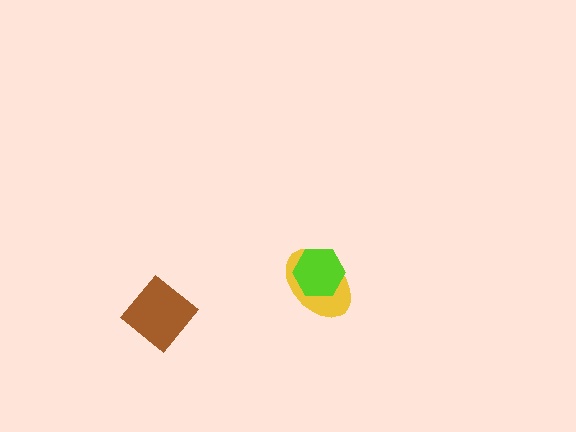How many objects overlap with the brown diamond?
0 objects overlap with the brown diamond.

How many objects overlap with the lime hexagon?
1 object overlaps with the lime hexagon.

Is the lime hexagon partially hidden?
No, no other shape covers it.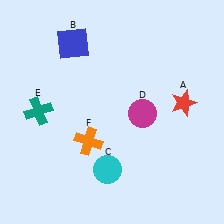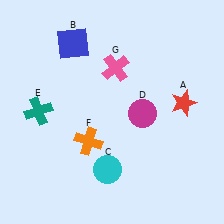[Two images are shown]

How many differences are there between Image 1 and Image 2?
There is 1 difference between the two images.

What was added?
A pink cross (G) was added in Image 2.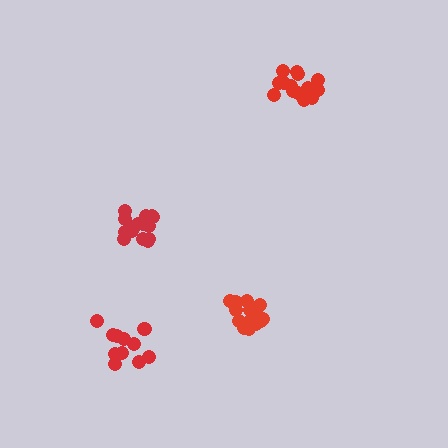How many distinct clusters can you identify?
There are 4 distinct clusters.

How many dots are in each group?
Group 1: 15 dots, Group 2: 12 dots, Group 3: 17 dots, Group 4: 16 dots (60 total).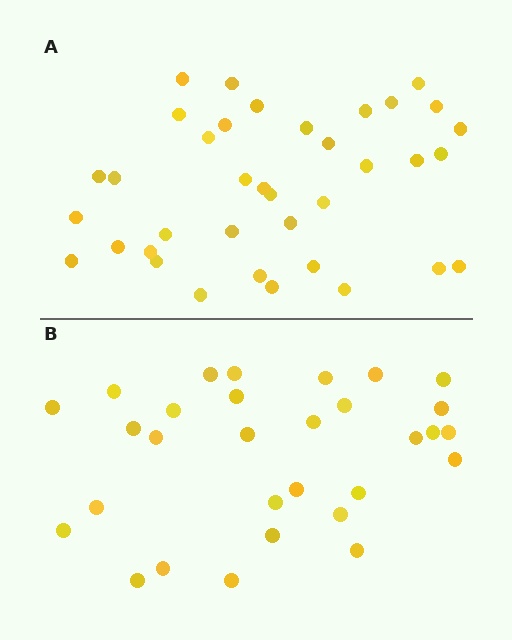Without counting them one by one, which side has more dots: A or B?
Region A (the top region) has more dots.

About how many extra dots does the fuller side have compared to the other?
Region A has roughly 8 or so more dots than region B.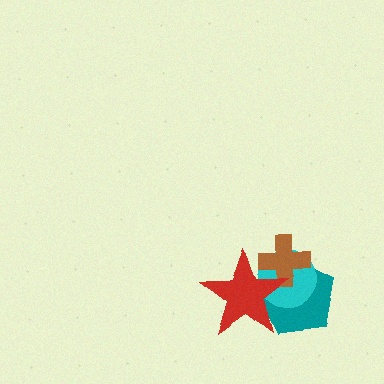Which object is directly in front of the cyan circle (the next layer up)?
The brown cross is directly in front of the cyan circle.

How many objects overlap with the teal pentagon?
3 objects overlap with the teal pentagon.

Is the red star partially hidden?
No, no other shape covers it.